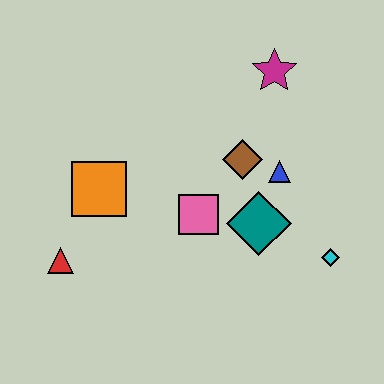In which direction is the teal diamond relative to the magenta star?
The teal diamond is below the magenta star.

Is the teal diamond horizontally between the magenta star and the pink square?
Yes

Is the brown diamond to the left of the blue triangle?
Yes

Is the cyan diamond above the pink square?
No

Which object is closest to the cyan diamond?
The teal diamond is closest to the cyan diamond.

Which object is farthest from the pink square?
The magenta star is farthest from the pink square.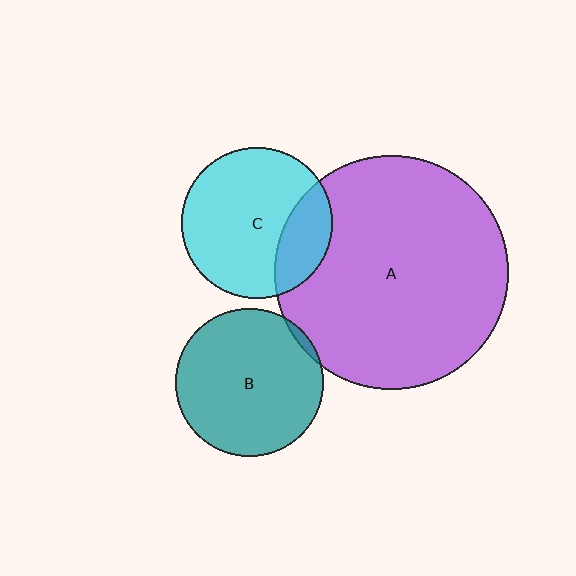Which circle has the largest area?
Circle A (purple).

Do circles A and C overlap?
Yes.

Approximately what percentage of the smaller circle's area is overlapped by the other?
Approximately 25%.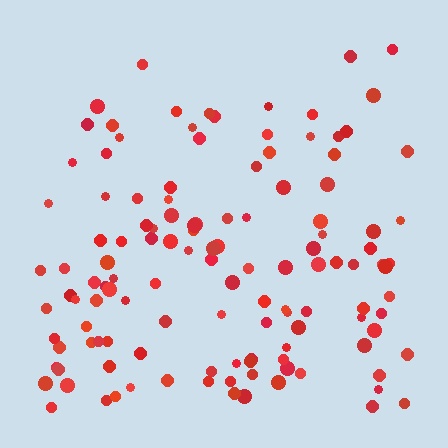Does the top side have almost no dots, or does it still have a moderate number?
Still a moderate number, just noticeably fewer than the bottom.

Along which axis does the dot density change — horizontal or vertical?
Vertical.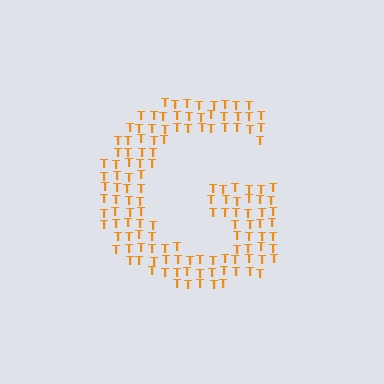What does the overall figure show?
The overall figure shows the letter G.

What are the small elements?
The small elements are letter T's.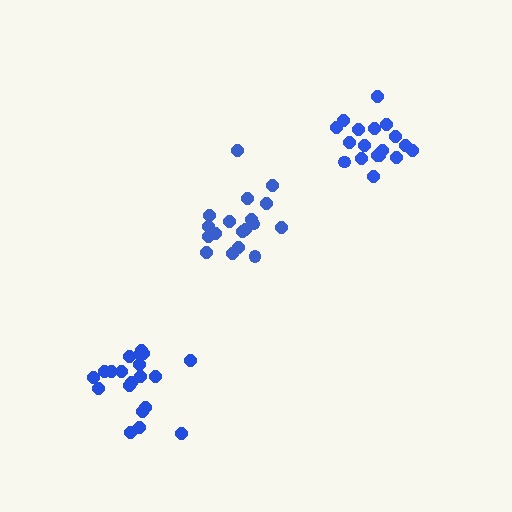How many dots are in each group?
Group 1: 19 dots, Group 2: 18 dots, Group 3: 20 dots (57 total).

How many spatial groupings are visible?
There are 3 spatial groupings.